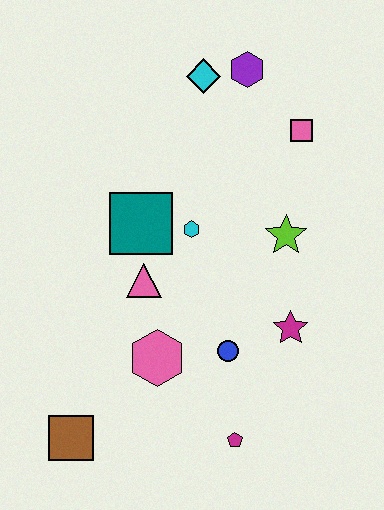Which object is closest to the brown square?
The pink hexagon is closest to the brown square.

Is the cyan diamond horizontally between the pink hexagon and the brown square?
No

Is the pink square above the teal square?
Yes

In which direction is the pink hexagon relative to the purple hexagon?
The pink hexagon is below the purple hexagon.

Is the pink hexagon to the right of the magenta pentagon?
No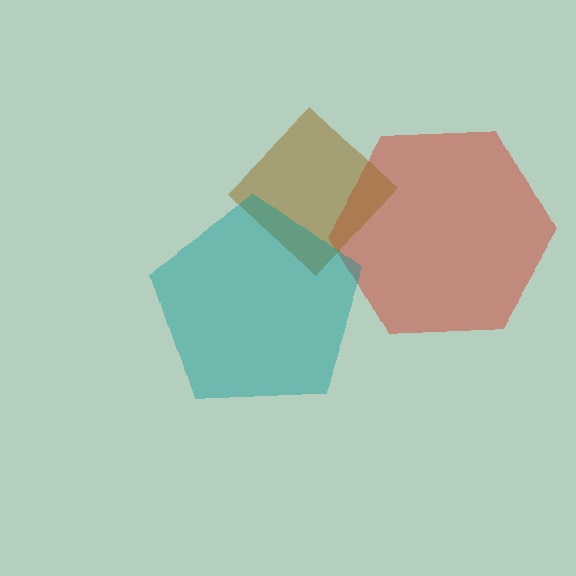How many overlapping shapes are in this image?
There are 3 overlapping shapes in the image.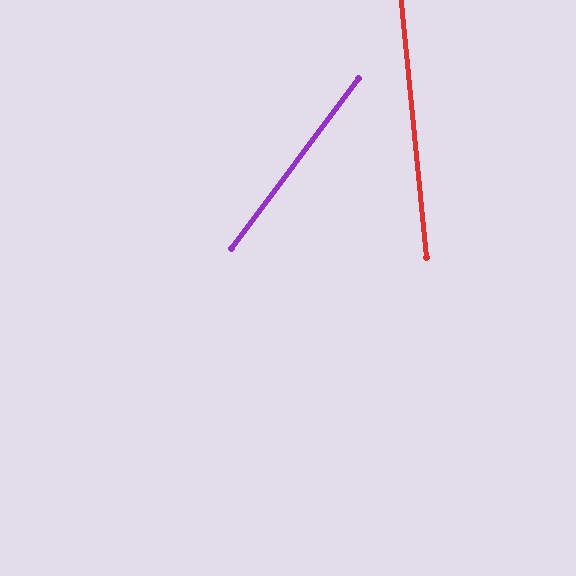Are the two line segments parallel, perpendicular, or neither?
Neither parallel nor perpendicular — they differ by about 42°.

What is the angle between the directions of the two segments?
Approximately 42 degrees.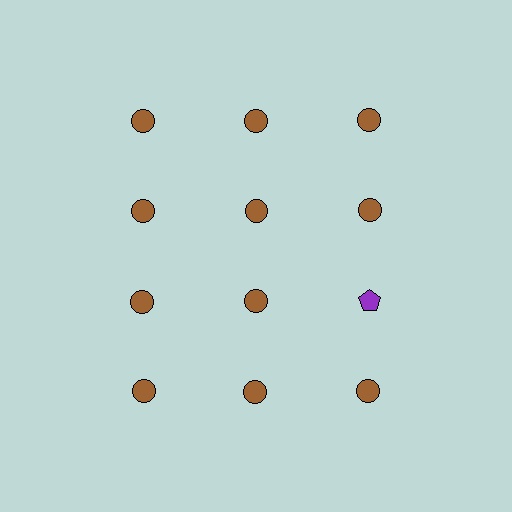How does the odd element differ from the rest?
It differs in both color (purple instead of brown) and shape (pentagon instead of circle).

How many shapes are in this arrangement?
There are 12 shapes arranged in a grid pattern.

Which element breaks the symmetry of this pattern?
The purple pentagon in the third row, center column breaks the symmetry. All other shapes are brown circles.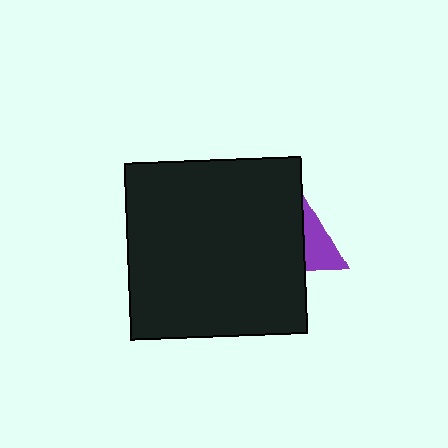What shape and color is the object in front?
The object in front is a black square.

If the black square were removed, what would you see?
You would see the complete purple triangle.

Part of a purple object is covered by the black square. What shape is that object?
It is a triangle.